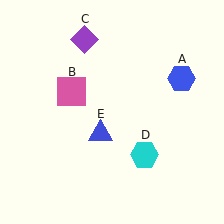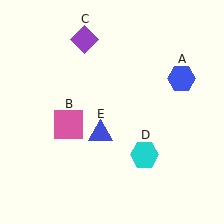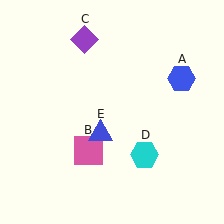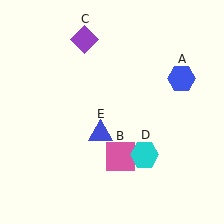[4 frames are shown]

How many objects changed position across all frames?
1 object changed position: pink square (object B).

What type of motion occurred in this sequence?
The pink square (object B) rotated counterclockwise around the center of the scene.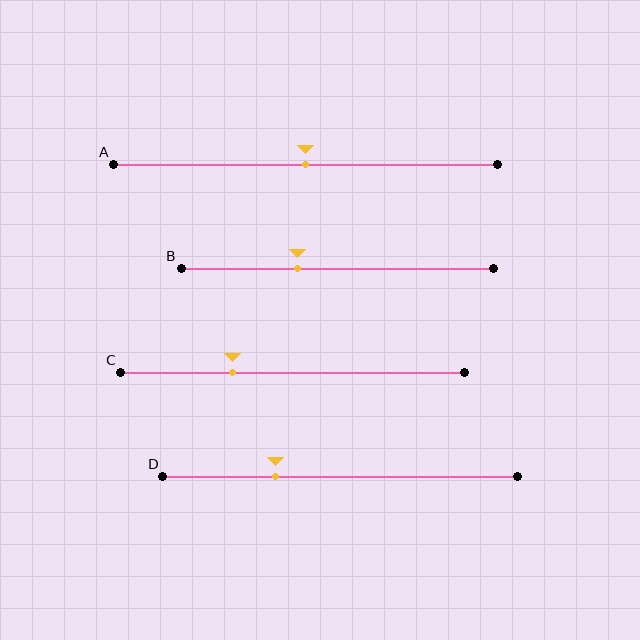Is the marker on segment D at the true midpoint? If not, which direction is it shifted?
No, the marker on segment D is shifted to the left by about 18% of the segment length.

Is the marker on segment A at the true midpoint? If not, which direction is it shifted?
Yes, the marker on segment A is at the true midpoint.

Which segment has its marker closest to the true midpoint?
Segment A has its marker closest to the true midpoint.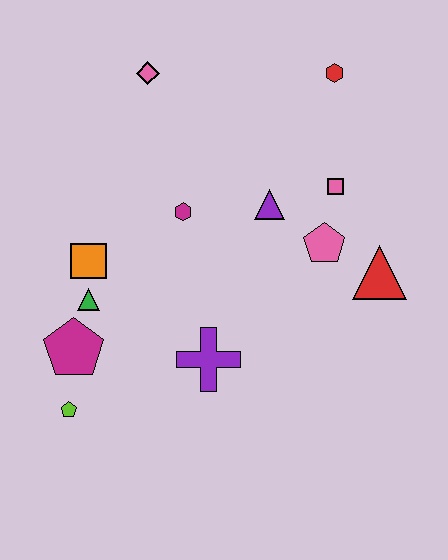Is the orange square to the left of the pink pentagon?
Yes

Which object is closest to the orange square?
The green triangle is closest to the orange square.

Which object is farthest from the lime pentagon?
The red hexagon is farthest from the lime pentagon.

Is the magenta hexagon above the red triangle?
Yes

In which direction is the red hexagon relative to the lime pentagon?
The red hexagon is above the lime pentagon.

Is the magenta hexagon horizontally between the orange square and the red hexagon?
Yes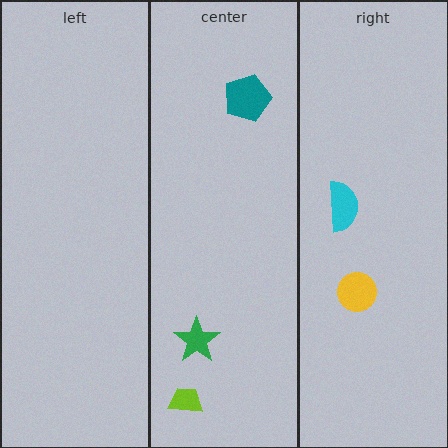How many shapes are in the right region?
2.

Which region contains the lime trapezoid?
The center region.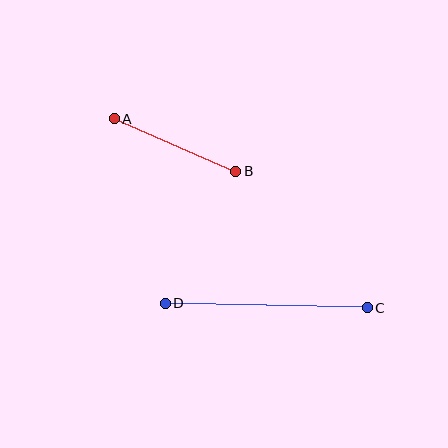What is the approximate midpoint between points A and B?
The midpoint is at approximately (175, 145) pixels.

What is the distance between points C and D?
The distance is approximately 202 pixels.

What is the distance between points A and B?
The distance is approximately 132 pixels.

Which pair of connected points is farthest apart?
Points C and D are farthest apart.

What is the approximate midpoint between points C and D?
The midpoint is at approximately (266, 306) pixels.